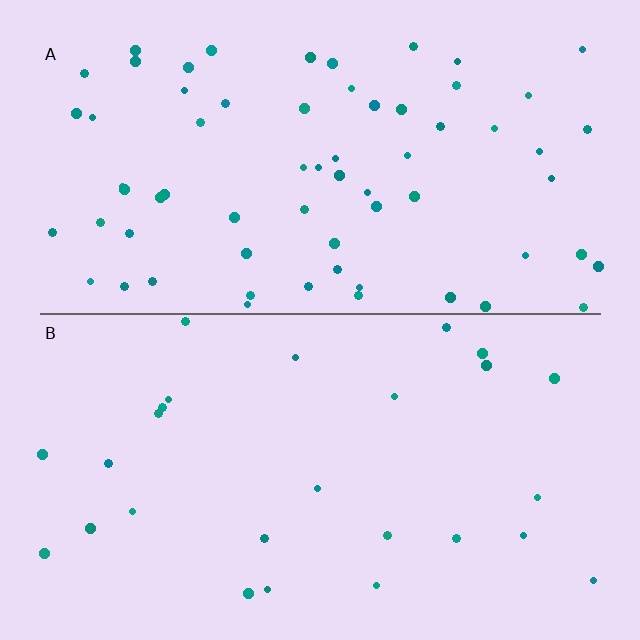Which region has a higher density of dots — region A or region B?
A (the top).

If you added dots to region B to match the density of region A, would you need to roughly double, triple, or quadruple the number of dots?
Approximately triple.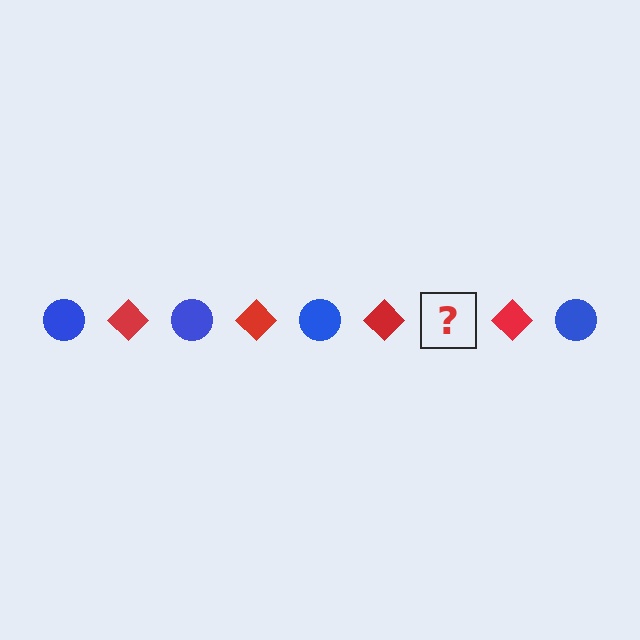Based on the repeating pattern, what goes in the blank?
The blank should be a blue circle.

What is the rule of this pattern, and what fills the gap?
The rule is that the pattern alternates between blue circle and red diamond. The gap should be filled with a blue circle.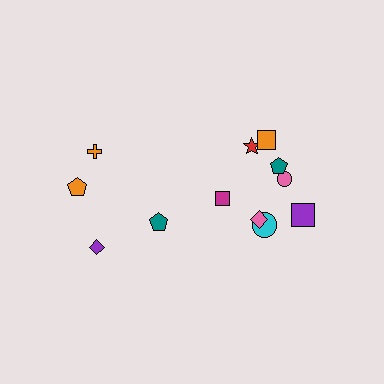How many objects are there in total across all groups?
There are 12 objects.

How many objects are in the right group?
There are 8 objects.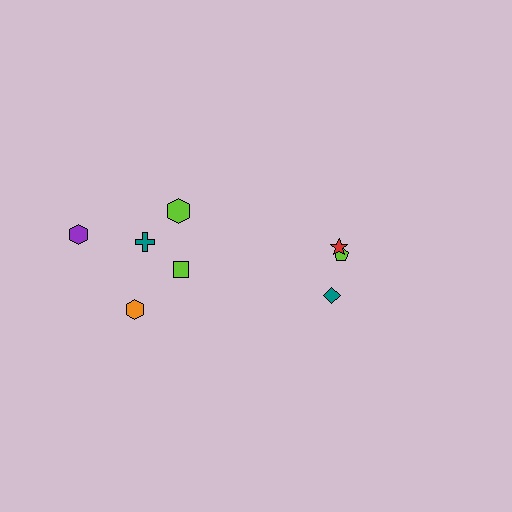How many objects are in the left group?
There are 5 objects.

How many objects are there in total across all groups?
There are 8 objects.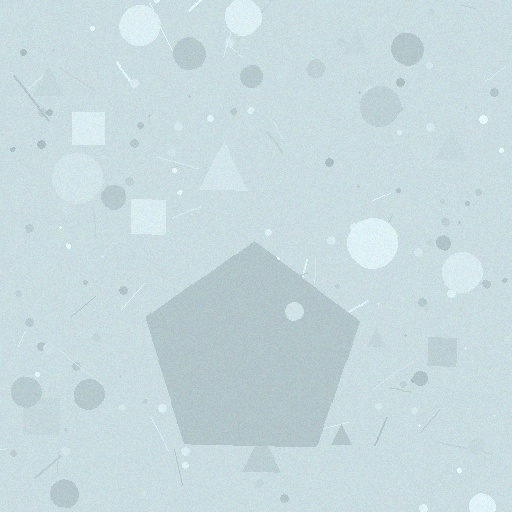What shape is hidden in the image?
A pentagon is hidden in the image.